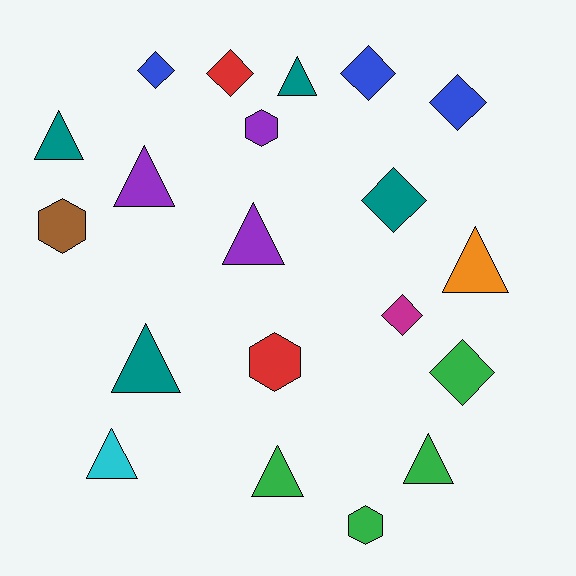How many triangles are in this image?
There are 9 triangles.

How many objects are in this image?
There are 20 objects.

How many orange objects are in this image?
There is 1 orange object.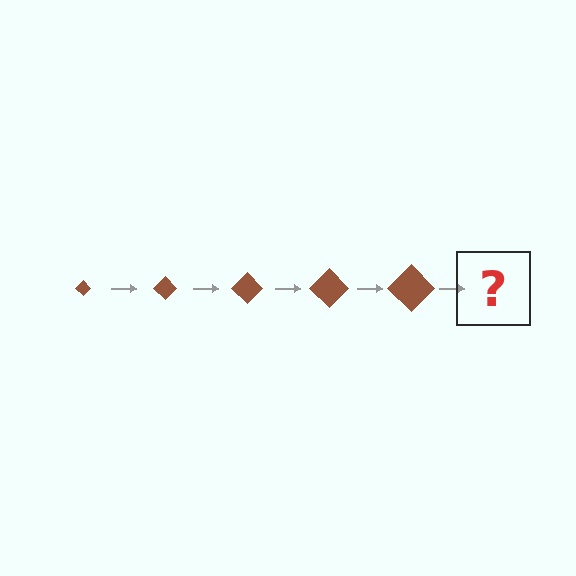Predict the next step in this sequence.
The next step is a brown diamond, larger than the previous one.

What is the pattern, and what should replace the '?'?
The pattern is that the diamond gets progressively larger each step. The '?' should be a brown diamond, larger than the previous one.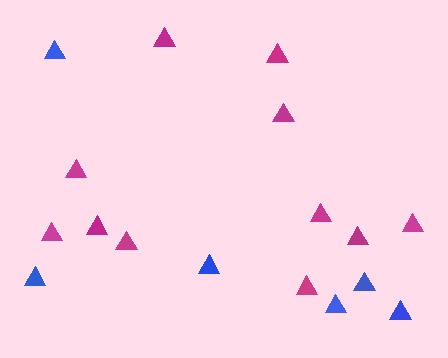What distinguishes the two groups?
There are 2 groups: one group of magenta triangles (11) and one group of blue triangles (6).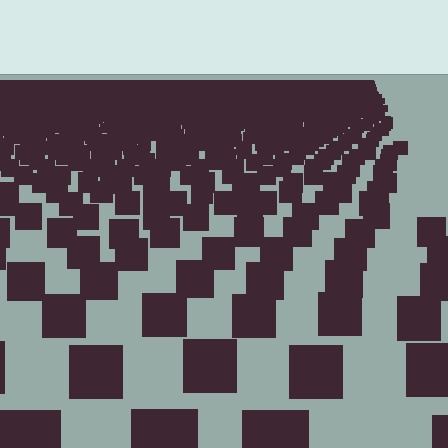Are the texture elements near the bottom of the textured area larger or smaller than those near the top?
Larger. Near the bottom, elements are closer to the viewer and appear at a bigger on-screen size.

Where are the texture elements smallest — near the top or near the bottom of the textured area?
Near the top.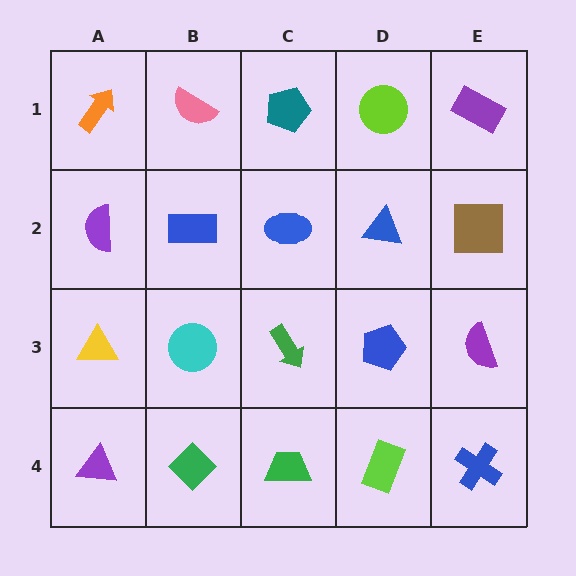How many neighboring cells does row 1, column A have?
2.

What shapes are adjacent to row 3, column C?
A blue ellipse (row 2, column C), a green trapezoid (row 4, column C), a cyan circle (row 3, column B), a blue pentagon (row 3, column D).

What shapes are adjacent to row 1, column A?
A purple semicircle (row 2, column A), a pink semicircle (row 1, column B).